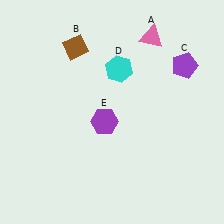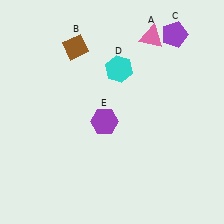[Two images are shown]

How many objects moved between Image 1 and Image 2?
1 object moved between the two images.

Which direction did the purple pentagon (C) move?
The purple pentagon (C) moved up.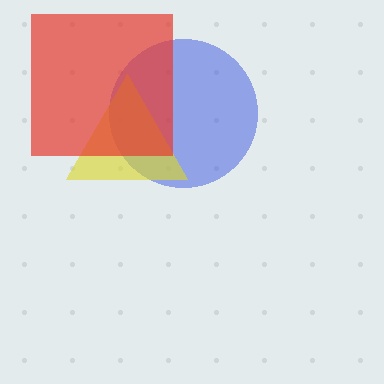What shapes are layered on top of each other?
The layered shapes are: a blue circle, a yellow triangle, a red square.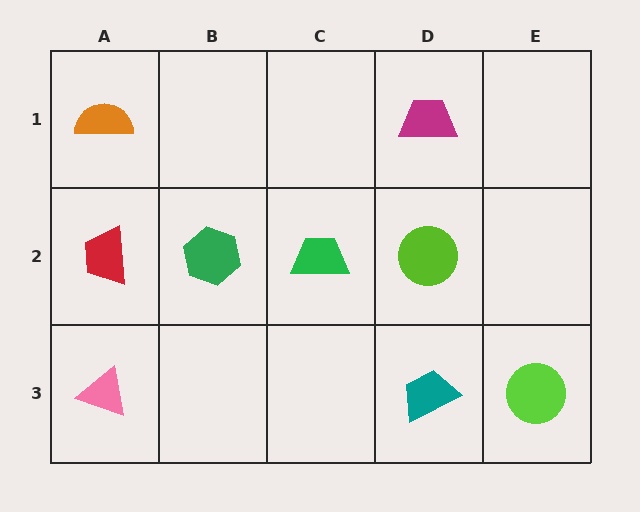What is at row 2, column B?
A green hexagon.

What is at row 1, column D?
A magenta trapezoid.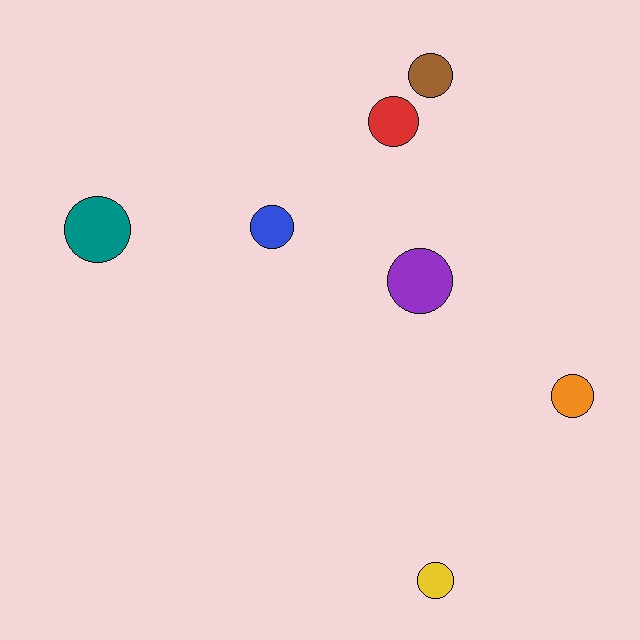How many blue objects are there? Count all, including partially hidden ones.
There is 1 blue object.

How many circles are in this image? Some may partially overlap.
There are 7 circles.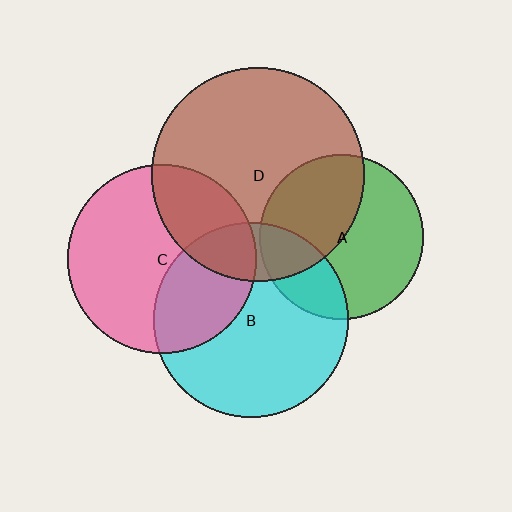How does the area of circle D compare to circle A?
Approximately 1.7 times.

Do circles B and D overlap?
Yes.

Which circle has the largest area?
Circle D (brown).